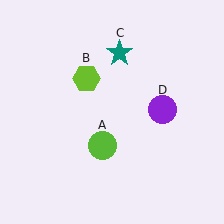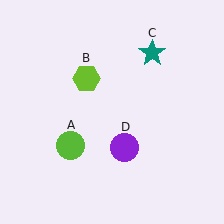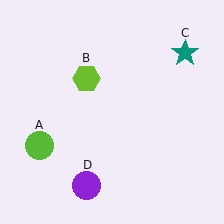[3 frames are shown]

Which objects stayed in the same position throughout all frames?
Lime hexagon (object B) remained stationary.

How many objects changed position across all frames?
3 objects changed position: lime circle (object A), teal star (object C), purple circle (object D).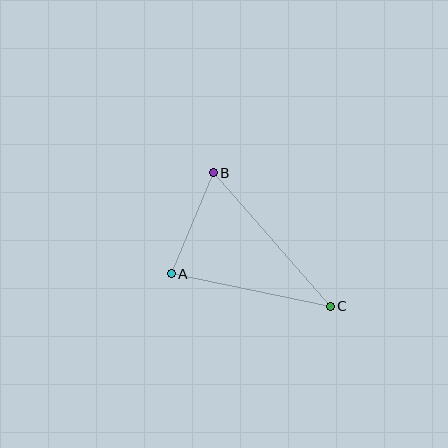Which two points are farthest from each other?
Points B and C are farthest from each other.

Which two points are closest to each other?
Points A and B are closest to each other.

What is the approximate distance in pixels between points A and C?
The distance between A and C is approximately 163 pixels.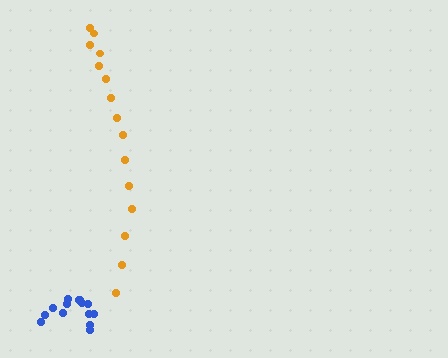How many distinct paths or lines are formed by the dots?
There are 2 distinct paths.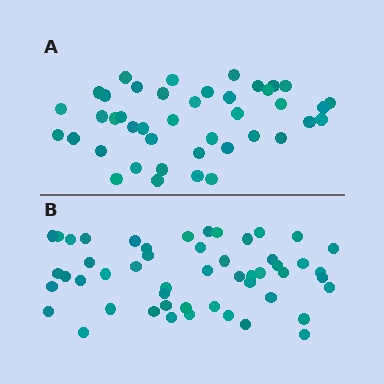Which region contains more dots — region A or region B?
Region B (the bottom region) has more dots.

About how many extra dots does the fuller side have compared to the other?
Region B has roughly 8 or so more dots than region A.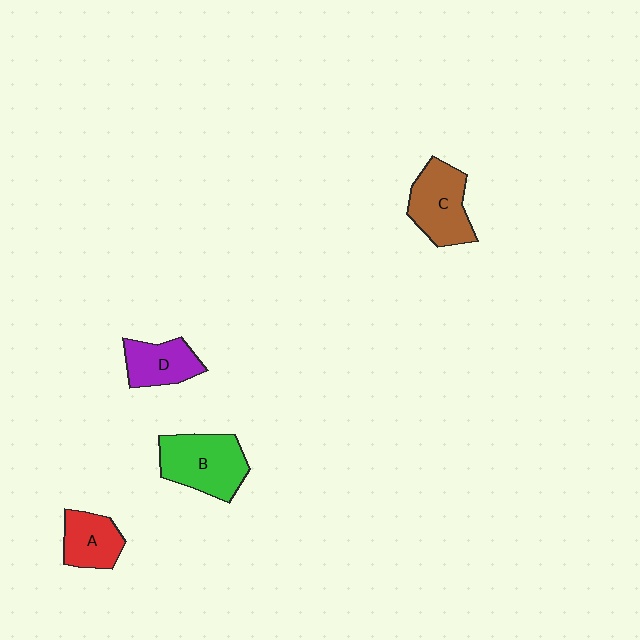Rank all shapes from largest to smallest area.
From largest to smallest: B (green), C (brown), D (purple), A (red).